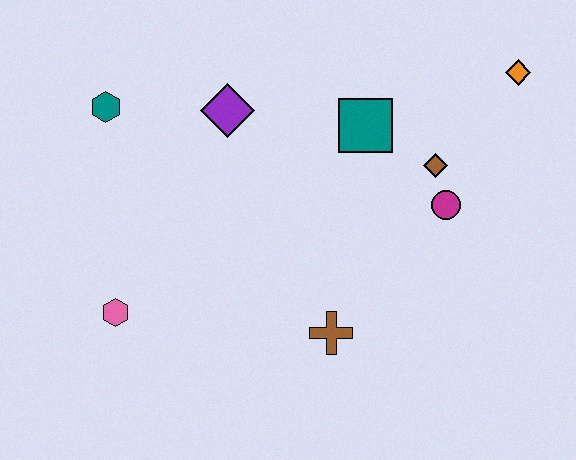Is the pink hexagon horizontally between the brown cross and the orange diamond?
No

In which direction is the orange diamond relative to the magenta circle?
The orange diamond is above the magenta circle.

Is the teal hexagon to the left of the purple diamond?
Yes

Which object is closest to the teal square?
The brown diamond is closest to the teal square.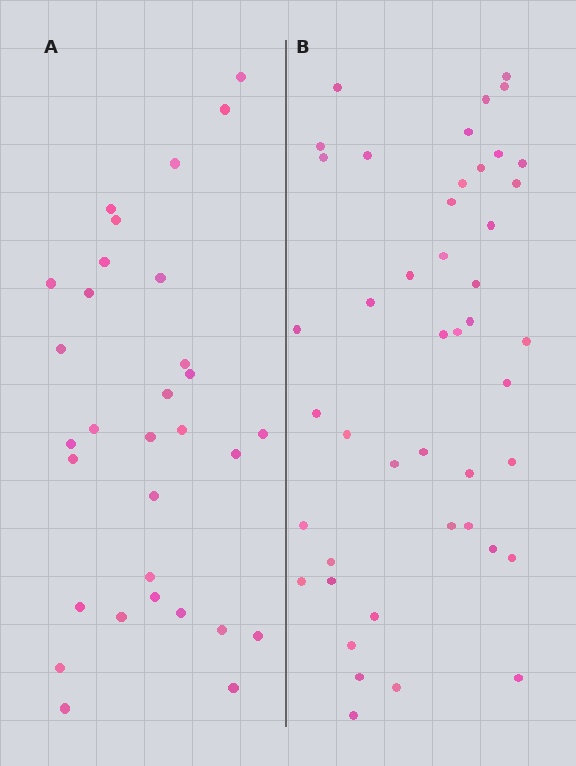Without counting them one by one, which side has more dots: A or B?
Region B (the right region) has more dots.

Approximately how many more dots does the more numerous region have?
Region B has approximately 15 more dots than region A.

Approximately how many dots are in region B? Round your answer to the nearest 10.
About 40 dots. (The exact count is 45, which rounds to 40.)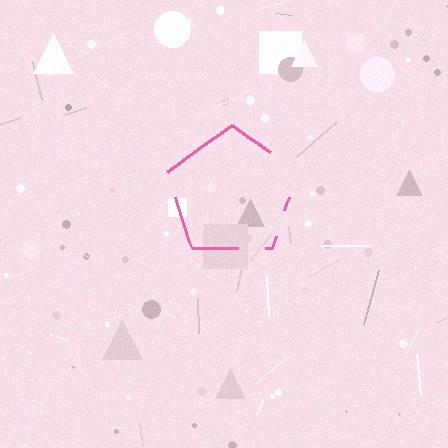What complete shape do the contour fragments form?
The contour fragments form a pentagon.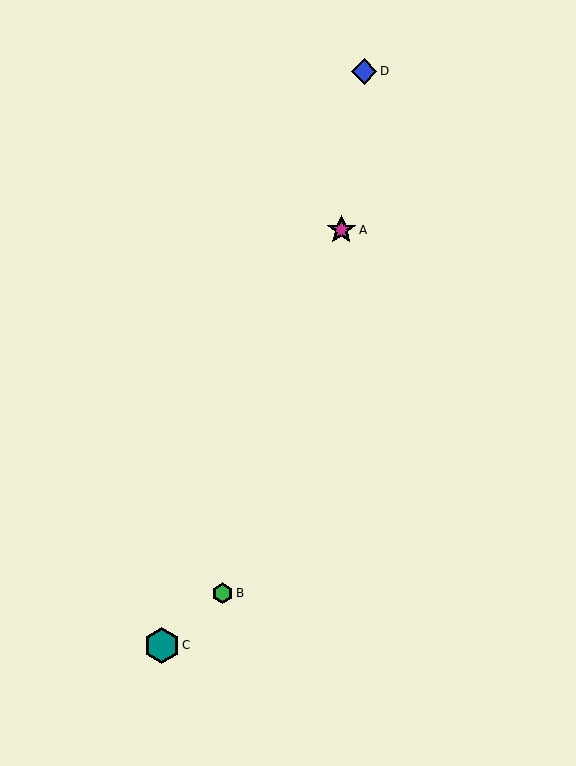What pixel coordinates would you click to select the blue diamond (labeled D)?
Click at (364, 71) to select the blue diamond D.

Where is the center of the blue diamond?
The center of the blue diamond is at (364, 71).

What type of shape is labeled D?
Shape D is a blue diamond.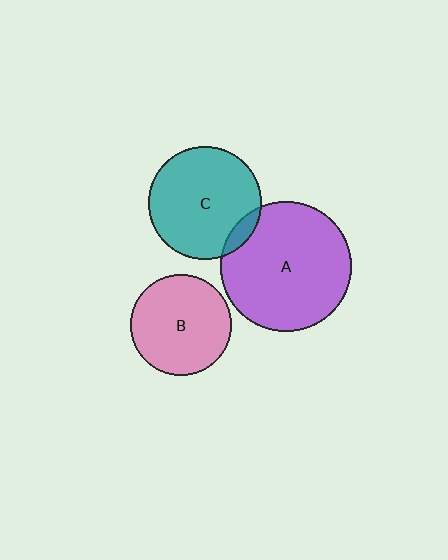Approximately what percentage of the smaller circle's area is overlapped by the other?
Approximately 10%.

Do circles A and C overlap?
Yes.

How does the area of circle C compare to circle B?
Approximately 1.2 times.